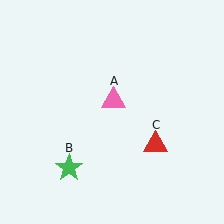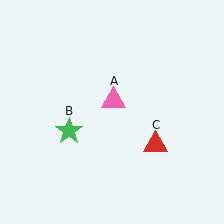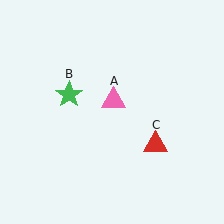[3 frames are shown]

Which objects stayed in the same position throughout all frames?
Pink triangle (object A) and red triangle (object C) remained stationary.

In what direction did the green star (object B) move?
The green star (object B) moved up.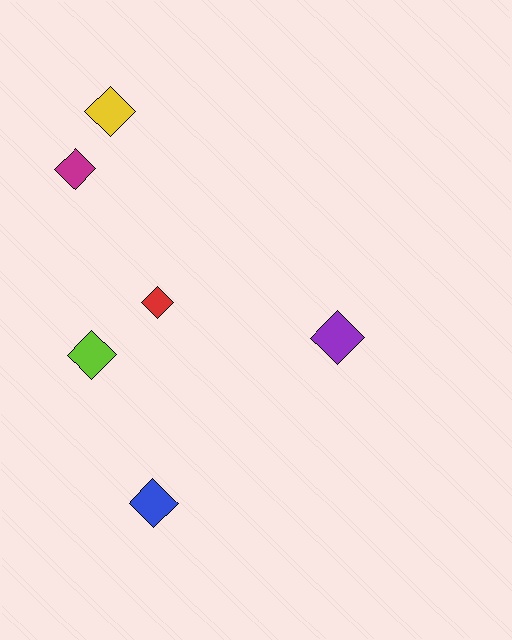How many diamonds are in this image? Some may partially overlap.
There are 6 diamonds.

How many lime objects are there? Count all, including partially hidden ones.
There is 1 lime object.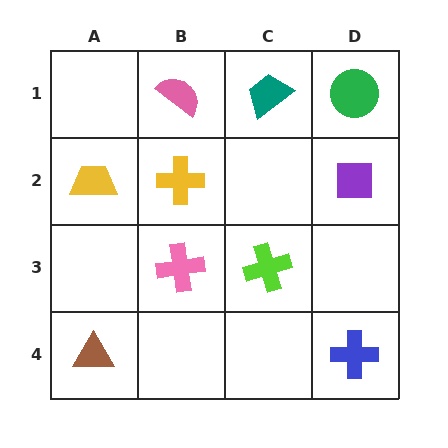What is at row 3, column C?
A lime cross.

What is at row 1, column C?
A teal trapezoid.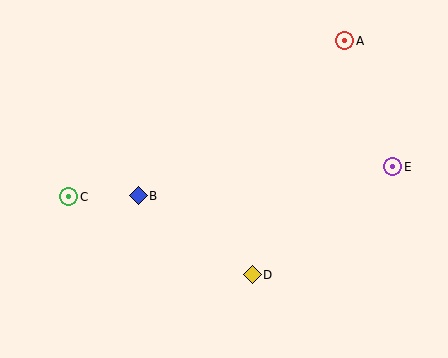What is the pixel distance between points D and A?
The distance between D and A is 251 pixels.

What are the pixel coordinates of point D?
Point D is at (252, 275).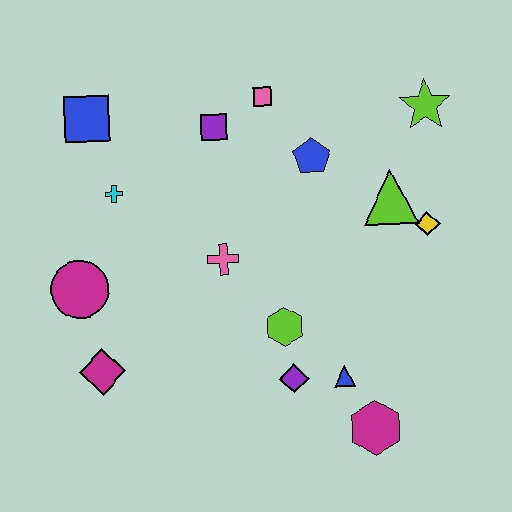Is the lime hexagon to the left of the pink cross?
No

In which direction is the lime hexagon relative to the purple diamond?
The lime hexagon is above the purple diamond.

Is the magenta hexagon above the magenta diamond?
No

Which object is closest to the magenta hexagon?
The blue triangle is closest to the magenta hexagon.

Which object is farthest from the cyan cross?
The magenta hexagon is farthest from the cyan cross.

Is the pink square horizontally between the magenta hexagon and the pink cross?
Yes